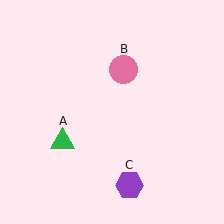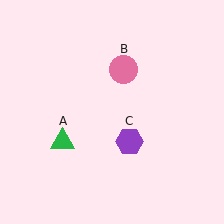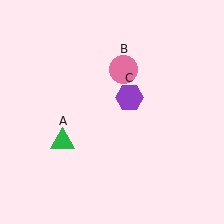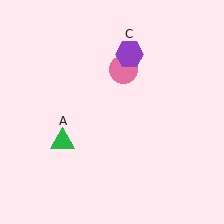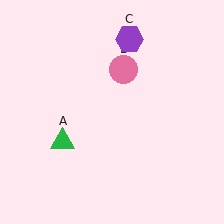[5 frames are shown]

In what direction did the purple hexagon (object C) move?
The purple hexagon (object C) moved up.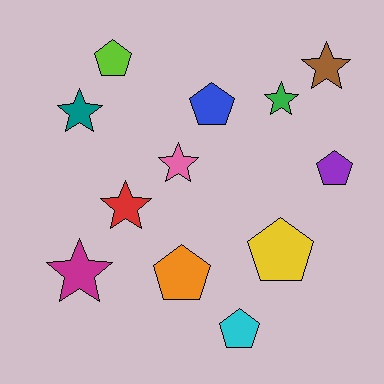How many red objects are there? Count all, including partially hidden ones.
There is 1 red object.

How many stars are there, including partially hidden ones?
There are 6 stars.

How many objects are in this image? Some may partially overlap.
There are 12 objects.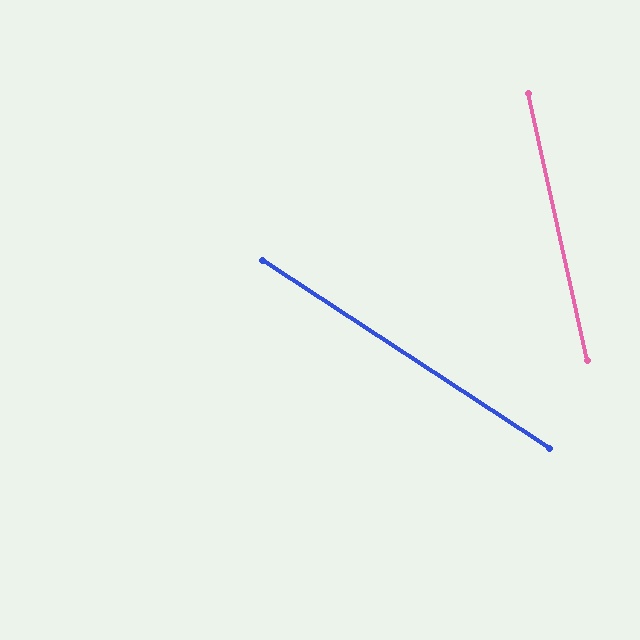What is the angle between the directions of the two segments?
Approximately 44 degrees.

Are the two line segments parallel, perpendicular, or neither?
Neither parallel nor perpendicular — they differ by about 44°.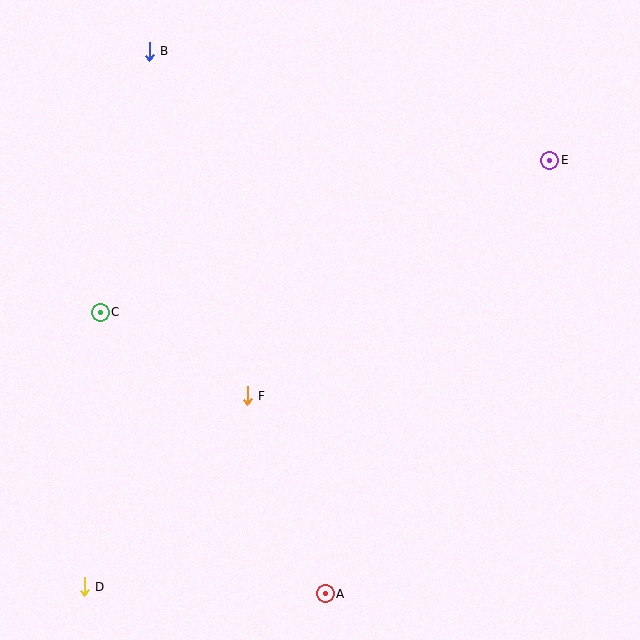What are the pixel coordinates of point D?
Point D is at (84, 587).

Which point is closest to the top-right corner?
Point E is closest to the top-right corner.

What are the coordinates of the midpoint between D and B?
The midpoint between D and B is at (117, 319).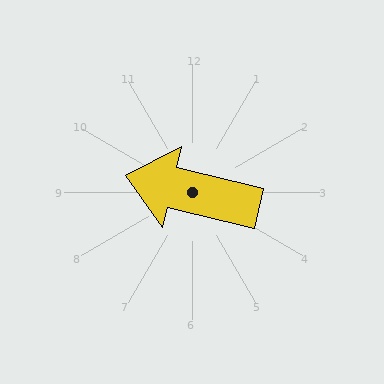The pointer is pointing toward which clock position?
Roughly 9 o'clock.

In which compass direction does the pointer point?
West.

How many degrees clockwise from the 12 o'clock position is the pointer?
Approximately 284 degrees.